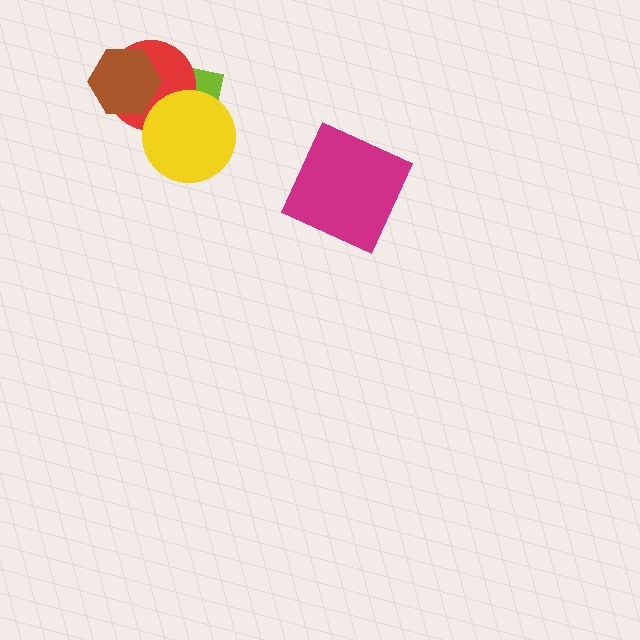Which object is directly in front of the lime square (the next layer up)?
The red circle is directly in front of the lime square.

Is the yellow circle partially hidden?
No, no other shape covers it.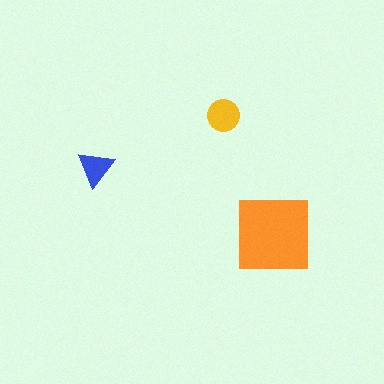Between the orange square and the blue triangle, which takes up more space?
The orange square.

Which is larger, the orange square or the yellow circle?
The orange square.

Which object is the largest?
The orange square.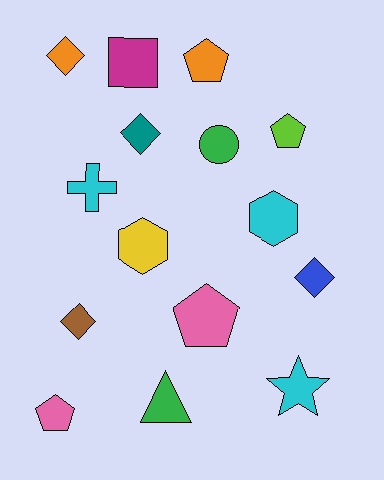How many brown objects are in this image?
There is 1 brown object.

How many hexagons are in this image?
There are 2 hexagons.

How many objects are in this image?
There are 15 objects.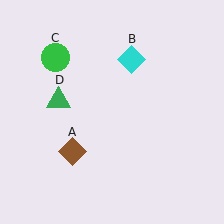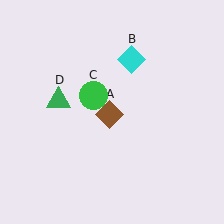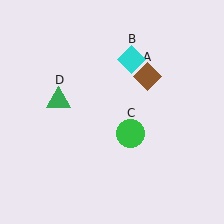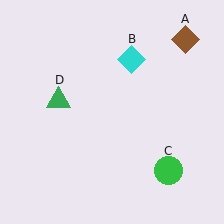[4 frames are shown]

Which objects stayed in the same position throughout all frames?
Cyan diamond (object B) and green triangle (object D) remained stationary.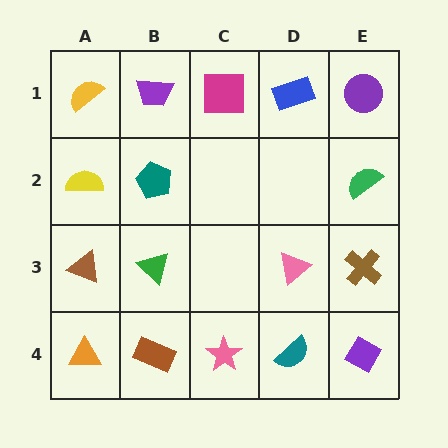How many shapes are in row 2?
3 shapes.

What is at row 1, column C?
A magenta square.